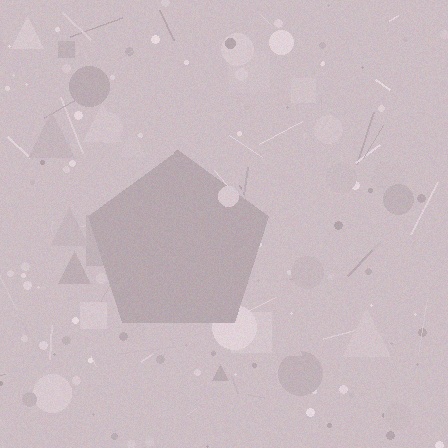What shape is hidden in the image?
A pentagon is hidden in the image.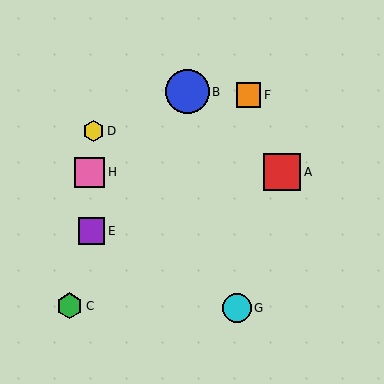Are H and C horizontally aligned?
No, H is at y≈172 and C is at y≈306.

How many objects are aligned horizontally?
2 objects (A, H) are aligned horizontally.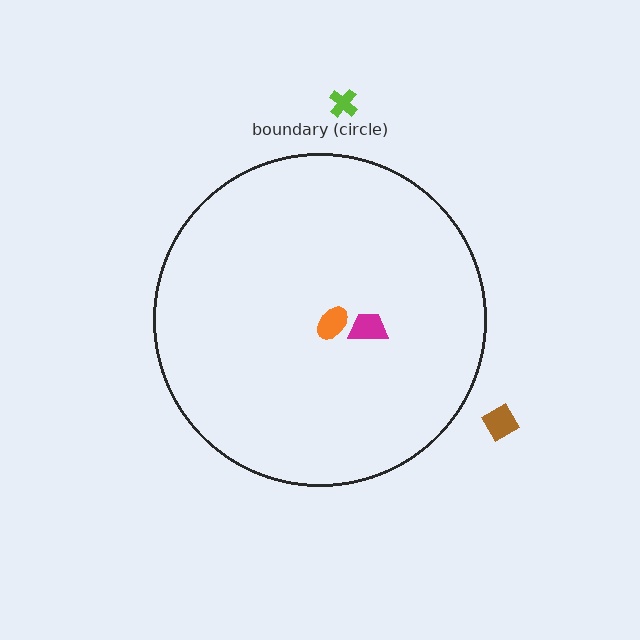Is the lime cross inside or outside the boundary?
Outside.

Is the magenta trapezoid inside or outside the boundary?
Inside.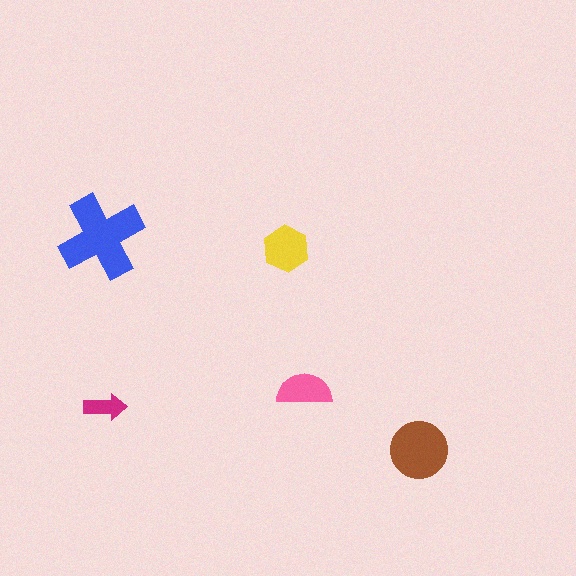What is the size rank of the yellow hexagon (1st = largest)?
3rd.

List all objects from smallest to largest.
The magenta arrow, the pink semicircle, the yellow hexagon, the brown circle, the blue cross.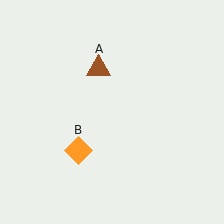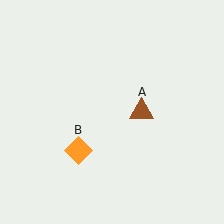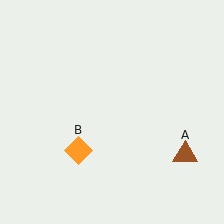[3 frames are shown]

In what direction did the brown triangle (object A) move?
The brown triangle (object A) moved down and to the right.